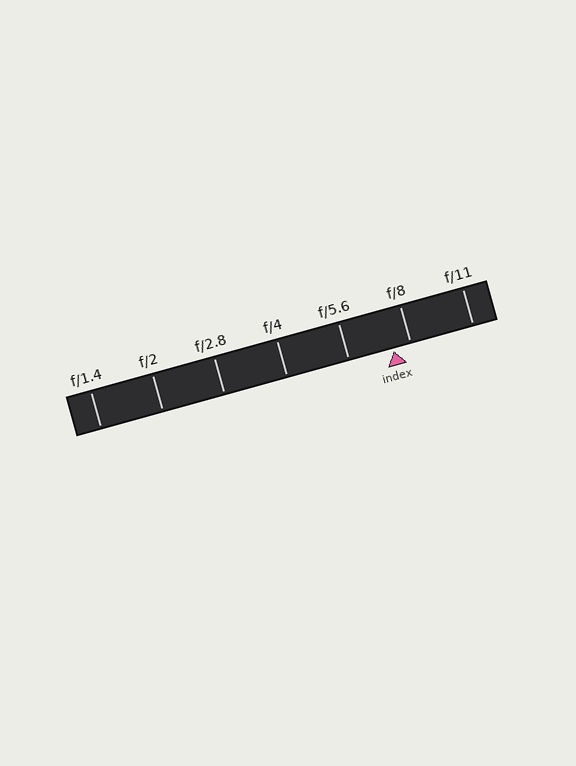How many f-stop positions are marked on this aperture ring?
There are 7 f-stop positions marked.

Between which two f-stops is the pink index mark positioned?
The index mark is between f/5.6 and f/8.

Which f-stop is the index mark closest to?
The index mark is closest to f/8.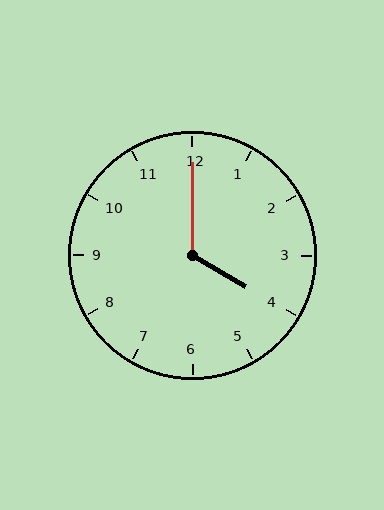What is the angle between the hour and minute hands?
Approximately 120 degrees.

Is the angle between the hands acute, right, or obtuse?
It is obtuse.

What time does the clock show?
4:00.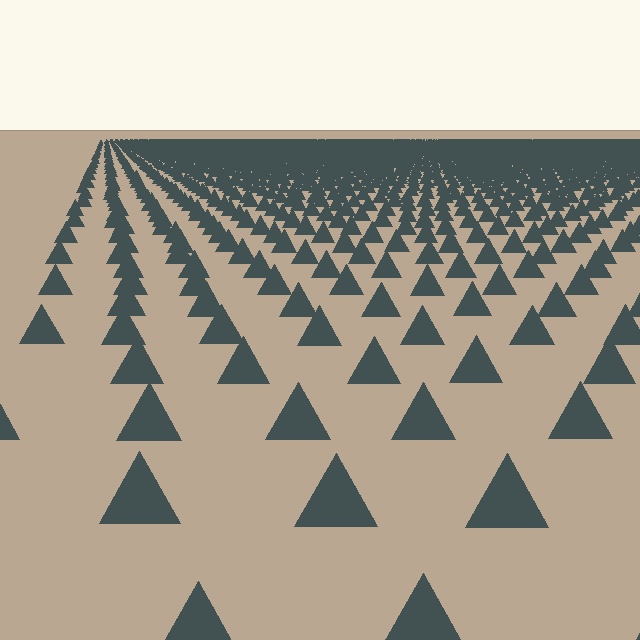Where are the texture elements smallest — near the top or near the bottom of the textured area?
Near the top.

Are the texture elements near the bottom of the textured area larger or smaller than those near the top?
Larger. Near the bottom, elements are closer to the viewer and appear at a bigger on-screen size.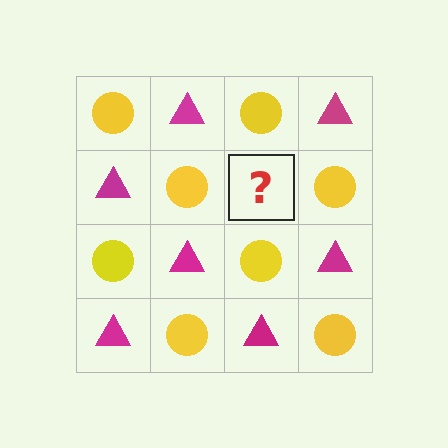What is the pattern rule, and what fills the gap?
The rule is that it alternates yellow circle and magenta triangle in a checkerboard pattern. The gap should be filled with a magenta triangle.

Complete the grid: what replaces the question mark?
The question mark should be replaced with a magenta triangle.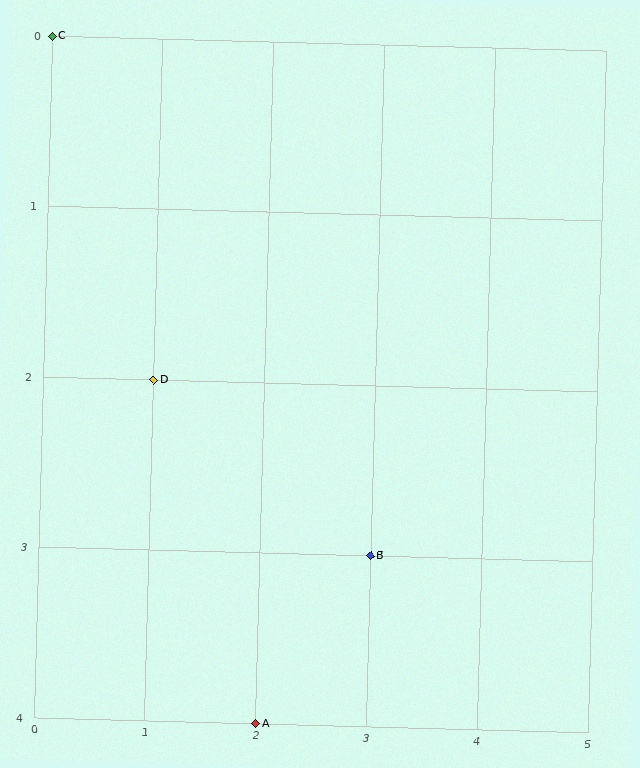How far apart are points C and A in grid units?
Points C and A are 2 columns and 4 rows apart (about 4.5 grid units diagonally).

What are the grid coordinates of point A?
Point A is at grid coordinates (2, 4).